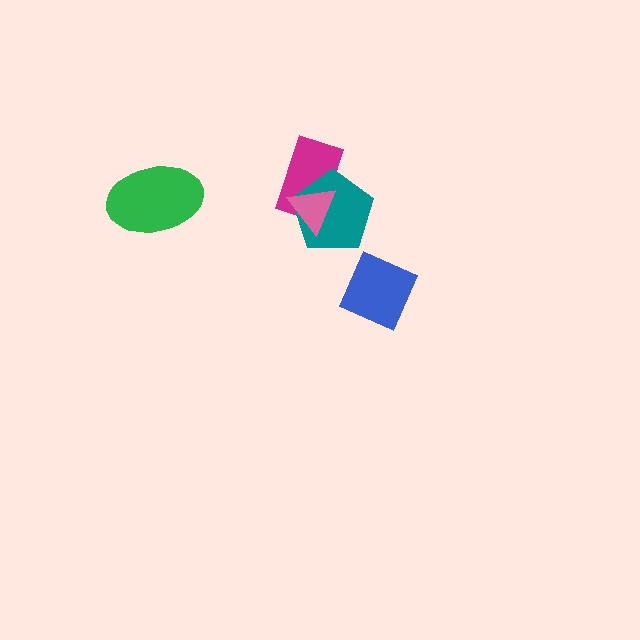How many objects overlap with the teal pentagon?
2 objects overlap with the teal pentagon.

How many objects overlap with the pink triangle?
2 objects overlap with the pink triangle.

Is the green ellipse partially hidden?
No, no other shape covers it.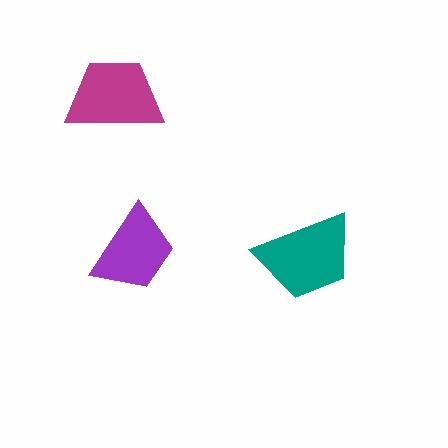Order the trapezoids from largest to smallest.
the teal one, the magenta one, the purple one.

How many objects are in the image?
There are 3 objects in the image.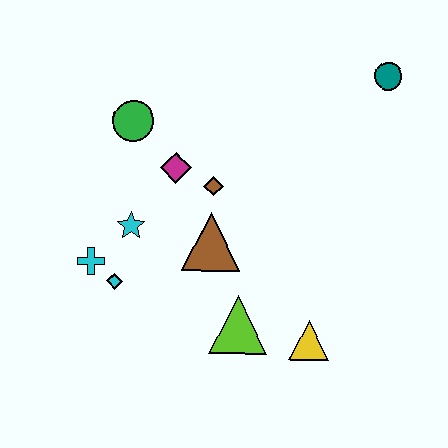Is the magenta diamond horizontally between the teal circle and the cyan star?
Yes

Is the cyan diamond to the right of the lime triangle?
No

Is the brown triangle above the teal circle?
No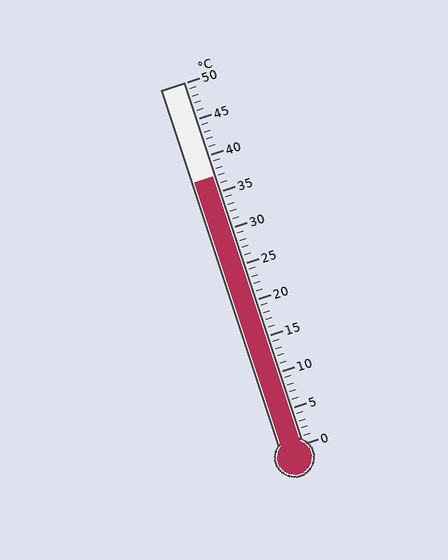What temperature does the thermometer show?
The thermometer shows approximately 37°C.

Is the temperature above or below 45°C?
The temperature is below 45°C.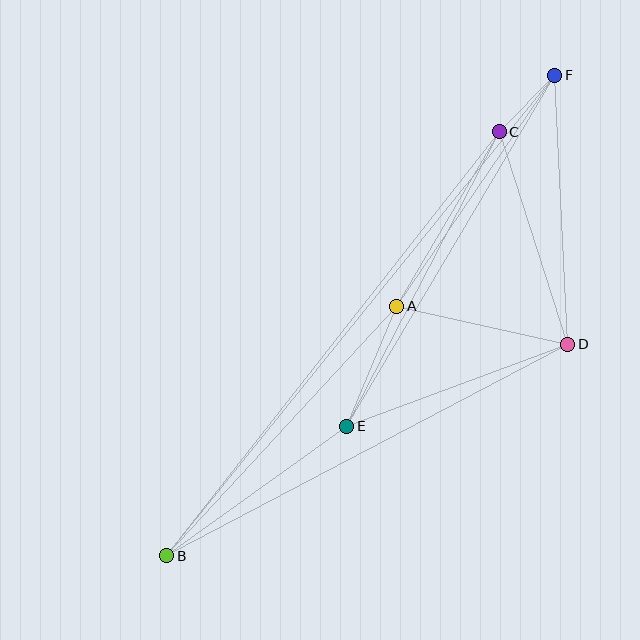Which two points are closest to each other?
Points C and F are closest to each other.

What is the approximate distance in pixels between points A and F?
The distance between A and F is approximately 280 pixels.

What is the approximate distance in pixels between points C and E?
The distance between C and E is approximately 332 pixels.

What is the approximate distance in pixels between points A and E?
The distance between A and E is approximately 130 pixels.